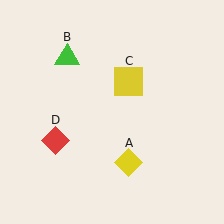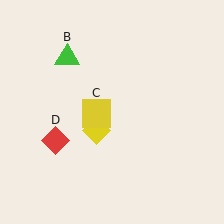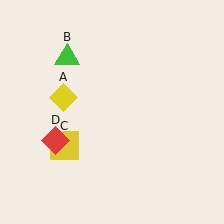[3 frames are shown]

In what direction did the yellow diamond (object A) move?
The yellow diamond (object A) moved up and to the left.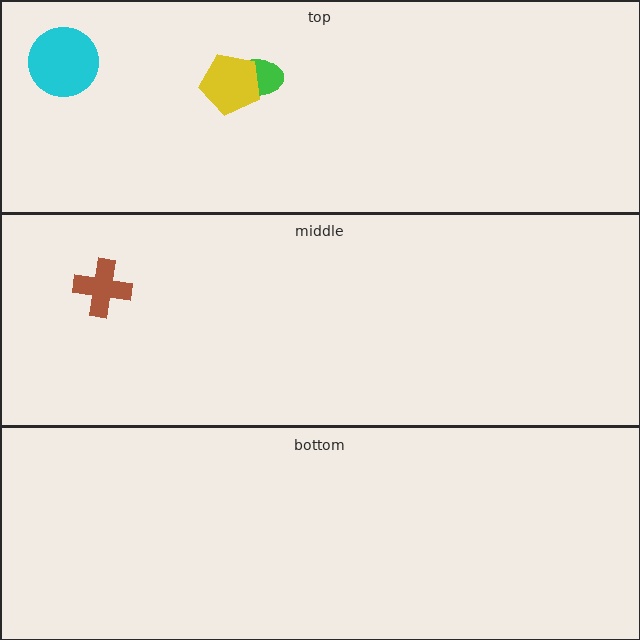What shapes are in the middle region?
The brown cross.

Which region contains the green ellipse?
The top region.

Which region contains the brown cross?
The middle region.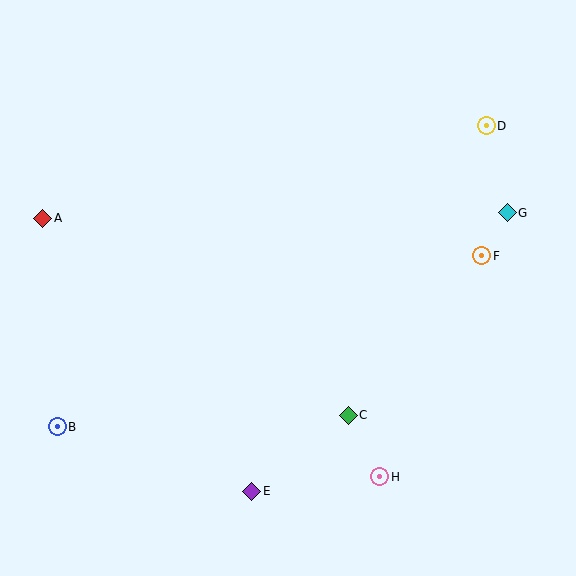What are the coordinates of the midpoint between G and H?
The midpoint between G and H is at (444, 345).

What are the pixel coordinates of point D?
Point D is at (486, 126).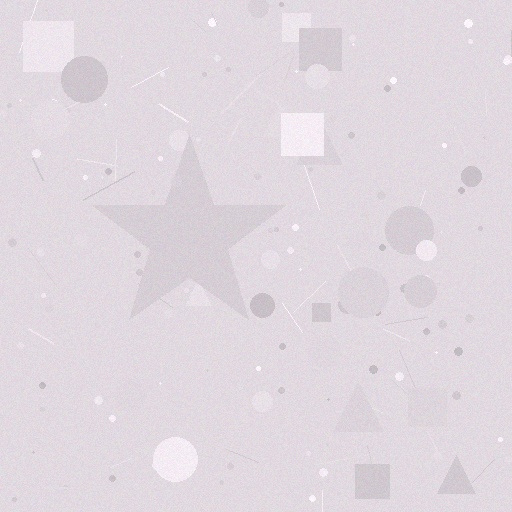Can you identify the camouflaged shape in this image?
The camouflaged shape is a star.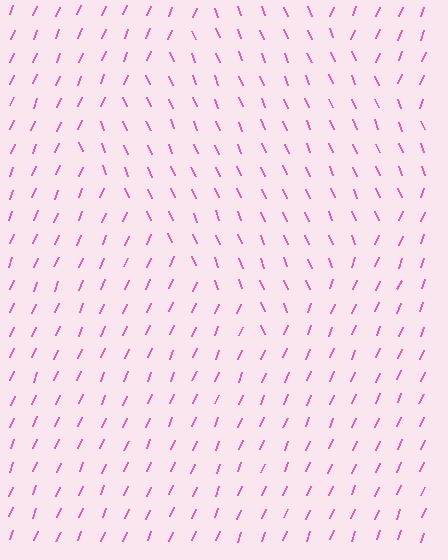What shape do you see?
I see a diamond.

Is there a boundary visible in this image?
Yes, there is a texture boundary formed by a change in line orientation.